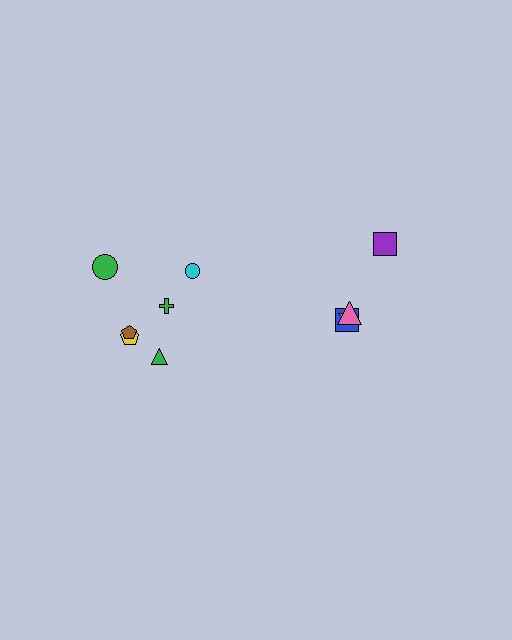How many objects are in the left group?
There are 6 objects.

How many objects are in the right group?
There are 4 objects.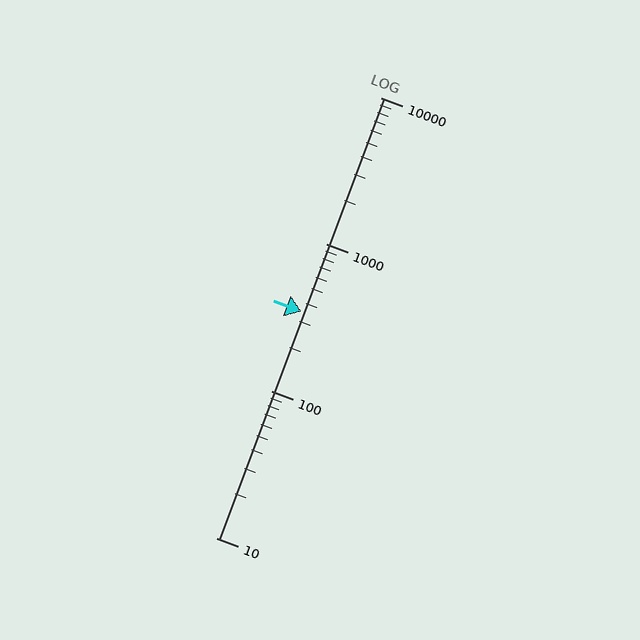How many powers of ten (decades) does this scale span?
The scale spans 3 decades, from 10 to 10000.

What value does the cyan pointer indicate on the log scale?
The pointer indicates approximately 350.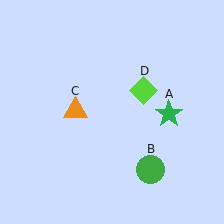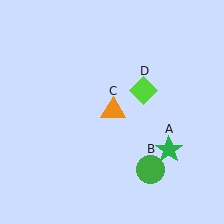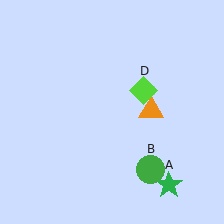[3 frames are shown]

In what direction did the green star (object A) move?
The green star (object A) moved down.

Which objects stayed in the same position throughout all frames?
Green circle (object B) and lime diamond (object D) remained stationary.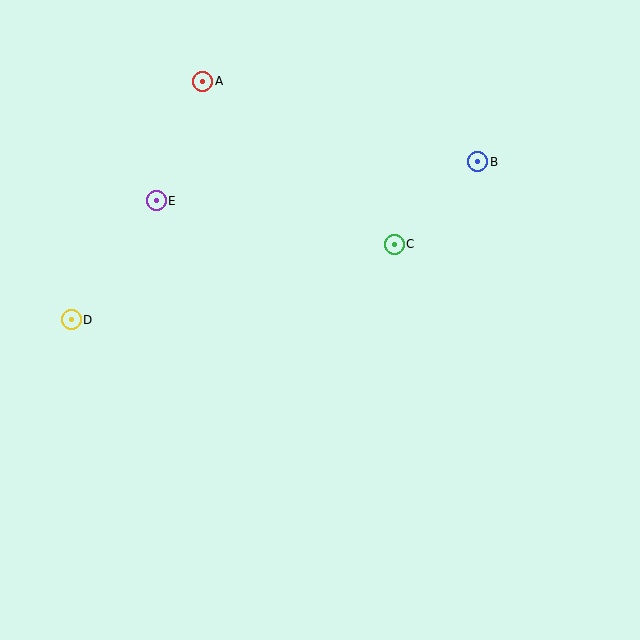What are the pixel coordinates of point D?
Point D is at (71, 320).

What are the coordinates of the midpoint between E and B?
The midpoint between E and B is at (317, 181).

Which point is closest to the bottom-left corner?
Point D is closest to the bottom-left corner.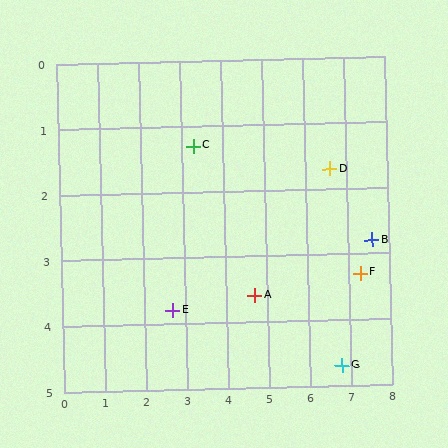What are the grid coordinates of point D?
Point D is at approximately (6.6, 1.7).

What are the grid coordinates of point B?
Point B is at approximately (7.6, 2.8).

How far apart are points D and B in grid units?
Points D and B are about 1.5 grid units apart.